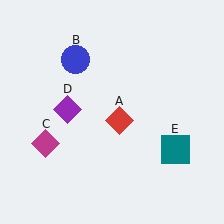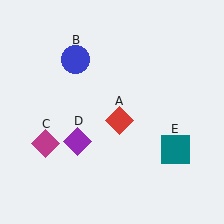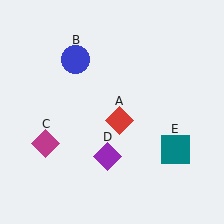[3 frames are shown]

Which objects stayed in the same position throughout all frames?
Red diamond (object A) and blue circle (object B) and magenta diamond (object C) and teal square (object E) remained stationary.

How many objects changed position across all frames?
1 object changed position: purple diamond (object D).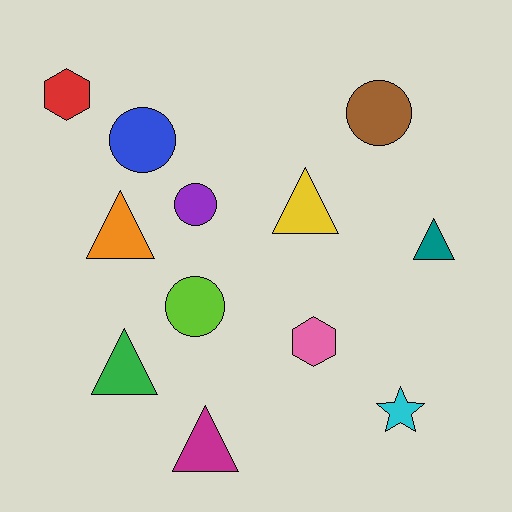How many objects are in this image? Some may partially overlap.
There are 12 objects.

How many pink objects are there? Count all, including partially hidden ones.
There is 1 pink object.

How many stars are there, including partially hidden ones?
There is 1 star.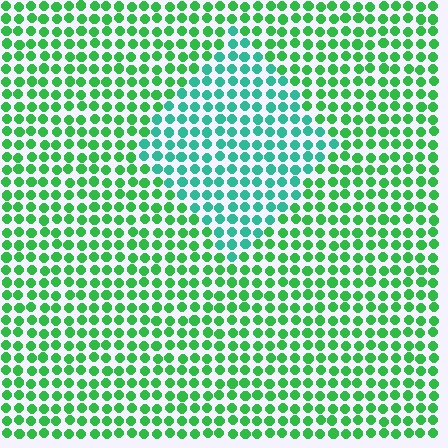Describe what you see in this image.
The image is filled with small green elements in a uniform arrangement. A diamond-shaped region is visible where the elements are tinted to a slightly different hue, forming a subtle color boundary.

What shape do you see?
I see a diamond.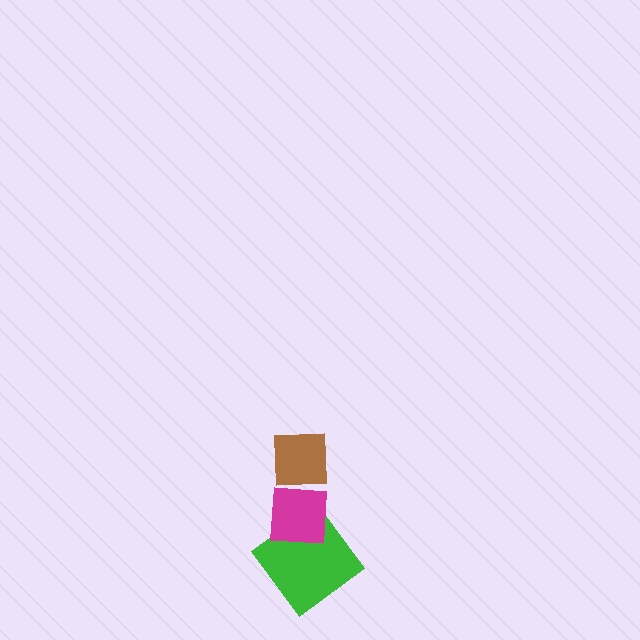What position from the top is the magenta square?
The magenta square is 2nd from the top.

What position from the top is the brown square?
The brown square is 1st from the top.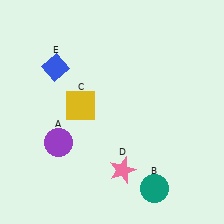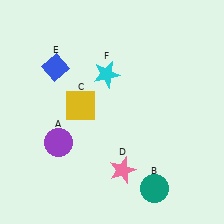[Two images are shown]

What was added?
A cyan star (F) was added in Image 2.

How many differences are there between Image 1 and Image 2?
There is 1 difference between the two images.